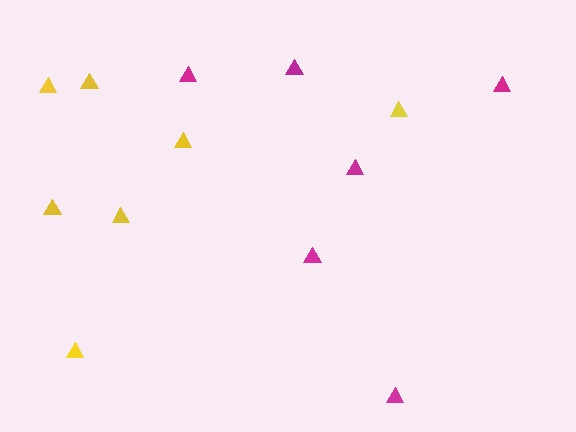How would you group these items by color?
There are 2 groups: one group of yellow triangles (7) and one group of magenta triangles (6).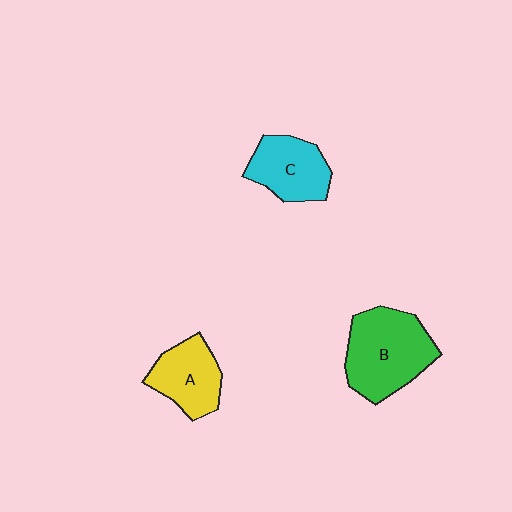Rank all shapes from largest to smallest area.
From largest to smallest: B (green), C (cyan), A (yellow).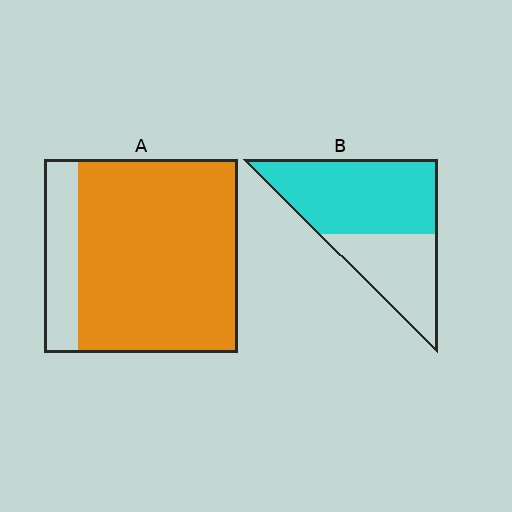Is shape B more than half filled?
Yes.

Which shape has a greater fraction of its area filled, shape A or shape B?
Shape A.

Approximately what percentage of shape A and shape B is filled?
A is approximately 80% and B is approximately 60%.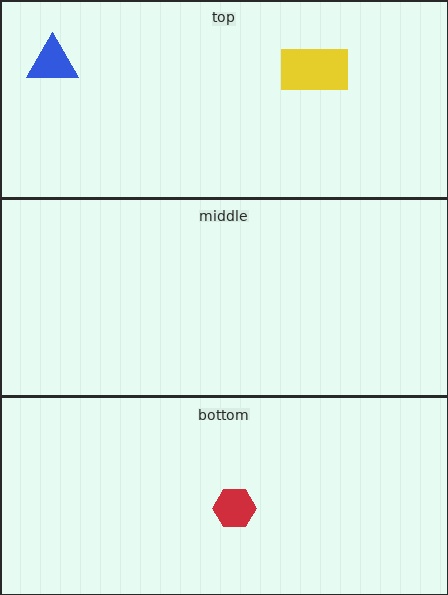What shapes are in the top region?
The yellow rectangle, the blue triangle.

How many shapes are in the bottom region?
1.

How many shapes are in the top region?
2.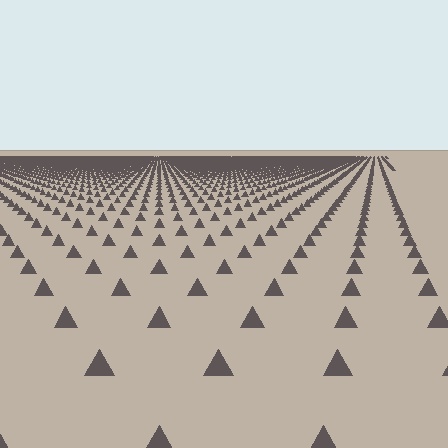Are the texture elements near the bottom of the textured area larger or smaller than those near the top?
Larger. Near the bottom, elements are closer to the viewer and appear at a bigger on-screen size.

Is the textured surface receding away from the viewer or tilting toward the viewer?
The surface is receding away from the viewer. Texture elements get smaller and denser toward the top.